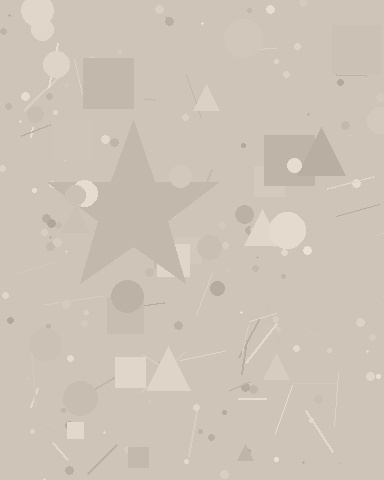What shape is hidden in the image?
A star is hidden in the image.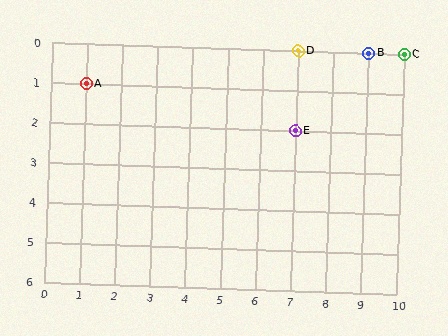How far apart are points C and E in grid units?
Points C and E are 3 columns and 2 rows apart (about 3.6 grid units diagonally).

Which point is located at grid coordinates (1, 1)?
Point A is at (1, 1).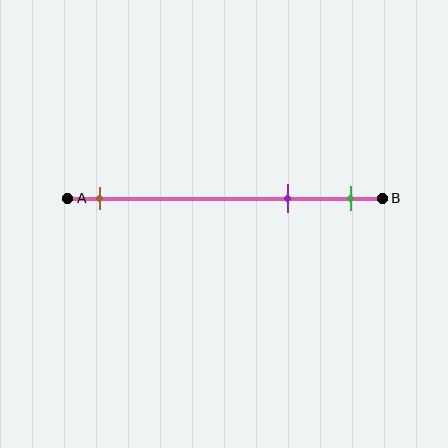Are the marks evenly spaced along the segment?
No, the marks are not evenly spaced.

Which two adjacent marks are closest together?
The purple and green marks are the closest adjacent pair.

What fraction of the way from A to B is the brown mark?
The brown mark is approximately 10% (0.1) of the way from A to B.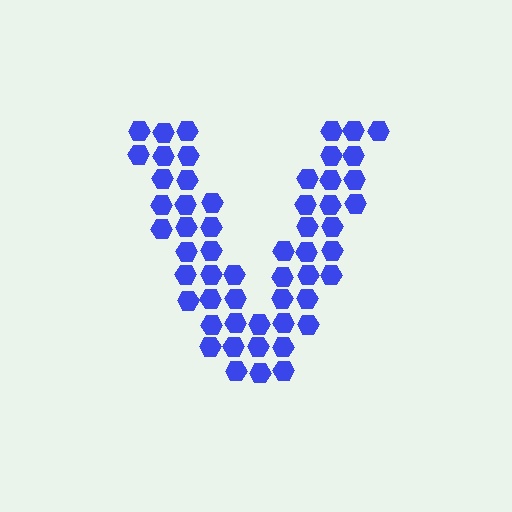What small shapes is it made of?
It is made of small hexagons.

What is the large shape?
The large shape is the letter V.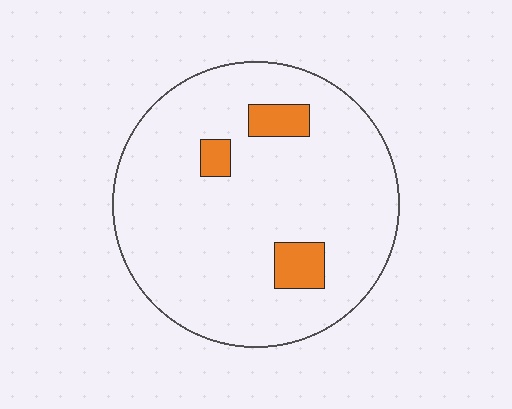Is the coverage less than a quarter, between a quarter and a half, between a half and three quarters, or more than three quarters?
Less than a quarter.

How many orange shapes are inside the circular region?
3.